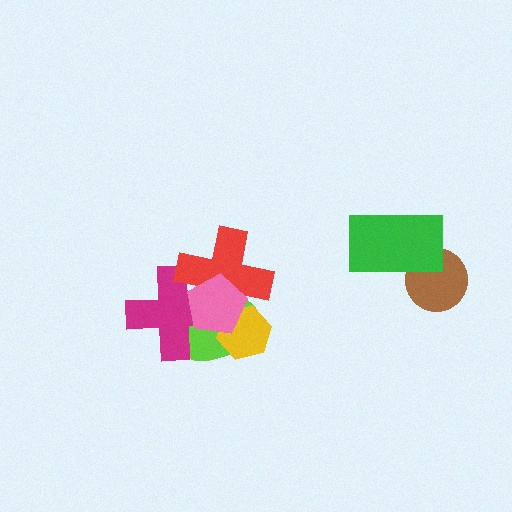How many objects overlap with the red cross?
4 objects overlap with the red cross.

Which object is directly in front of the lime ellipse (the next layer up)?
The yellow hexagon is directly in front of the lime ellipse.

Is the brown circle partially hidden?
Yes, it is partially covered by another shape.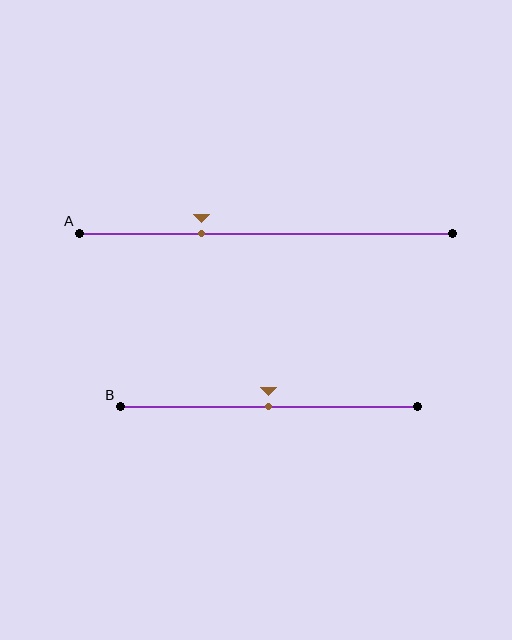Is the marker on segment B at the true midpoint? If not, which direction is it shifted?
Yes, the marker on segment B is at the true midpoint.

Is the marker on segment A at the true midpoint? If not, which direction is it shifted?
No, the marker on segment A is shifted to the left by about 17% of the segment length.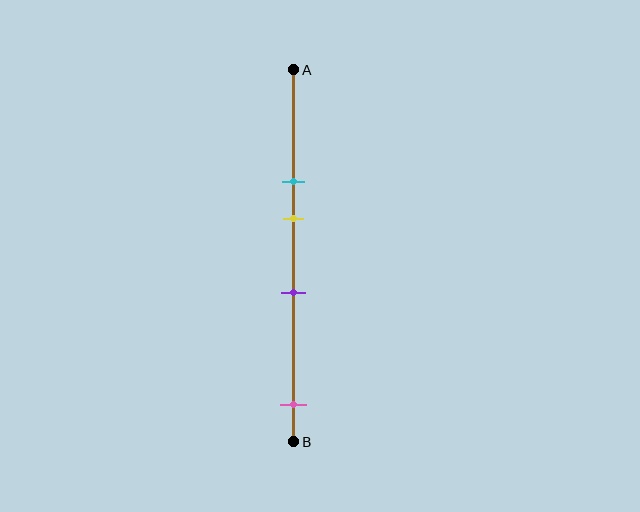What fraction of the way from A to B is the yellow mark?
The yellow mark is approximately 40% (0.4) of the way from A to B.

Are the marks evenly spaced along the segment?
No, the marks are not evenly spaced.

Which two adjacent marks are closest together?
The cyan and yellow marks are the closest adjacent pair.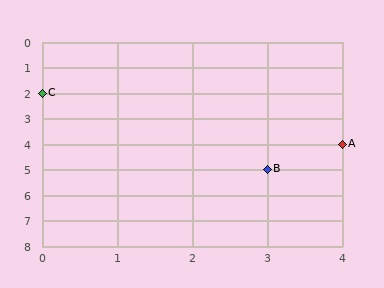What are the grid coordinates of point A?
Point A is at grid coordinates (4, 4).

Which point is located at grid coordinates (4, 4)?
Point A is at (4, 4).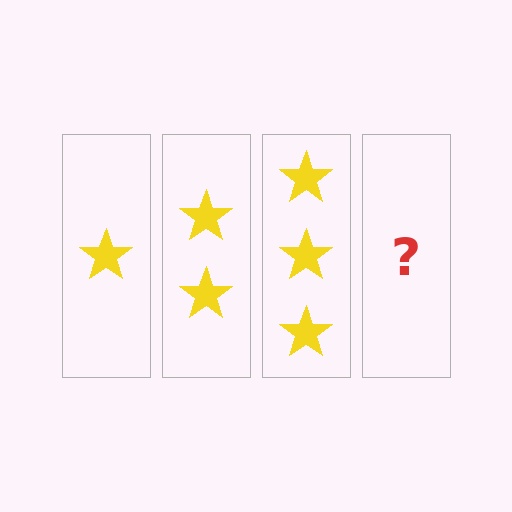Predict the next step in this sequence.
The next step is 4 stars.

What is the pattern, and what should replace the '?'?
The pattern is that each step adds one more star. The '?' should be 4 stars.